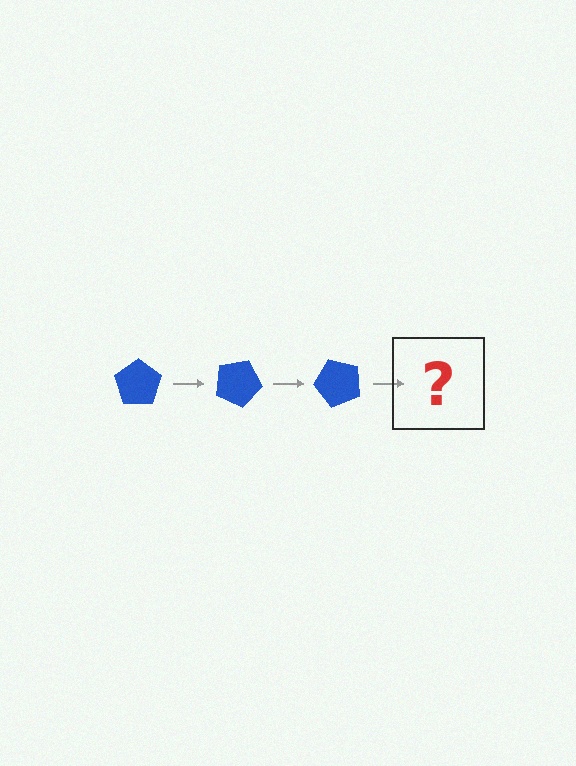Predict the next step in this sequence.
The next step is a blue pentagon rotated 75 degrees.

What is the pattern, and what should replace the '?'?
The pattern is that the pentagon rotates 25 degrees each step. The '?' should be a blue pentagon rotated 75 degrees.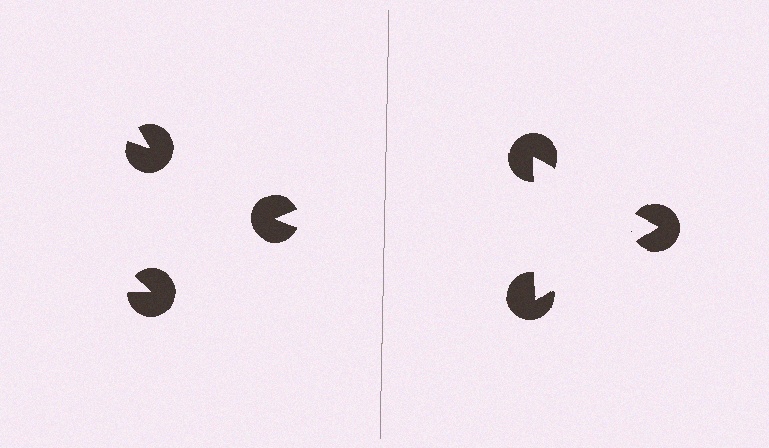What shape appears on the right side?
An illusory triangle.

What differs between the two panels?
The pac-man discs are positioned identically on both sides; only the wedge orientations differ. On the right they align to a triangle; on the left they are misaligned.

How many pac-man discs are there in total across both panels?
6 — 3 on each side.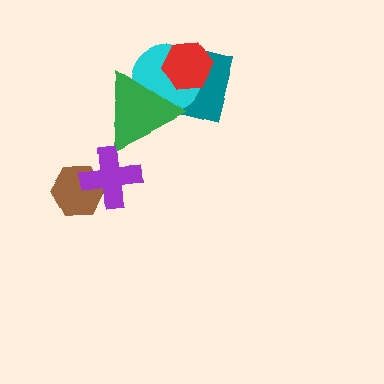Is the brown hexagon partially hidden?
Yes, it is partially covered by another shape.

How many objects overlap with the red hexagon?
3 objects overlap with the red hexagon.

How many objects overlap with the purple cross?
1 object overlaps with the purple cross.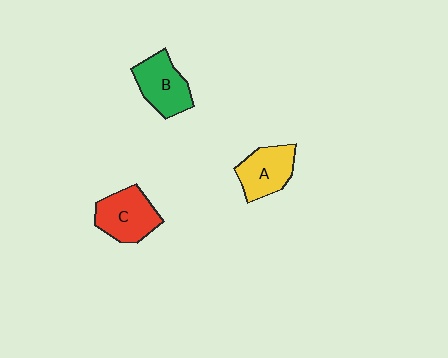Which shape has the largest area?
Shape C (red).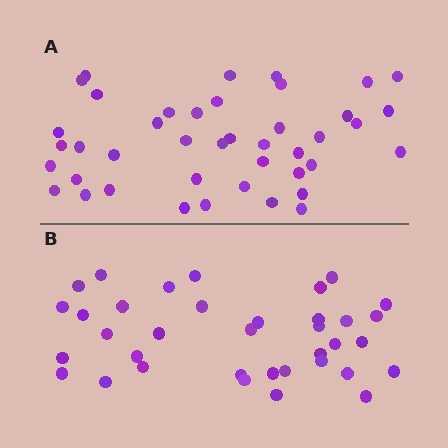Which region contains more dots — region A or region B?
Region A (the top region) has more dots.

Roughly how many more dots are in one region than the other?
Region A has about 6 more dots than region B.